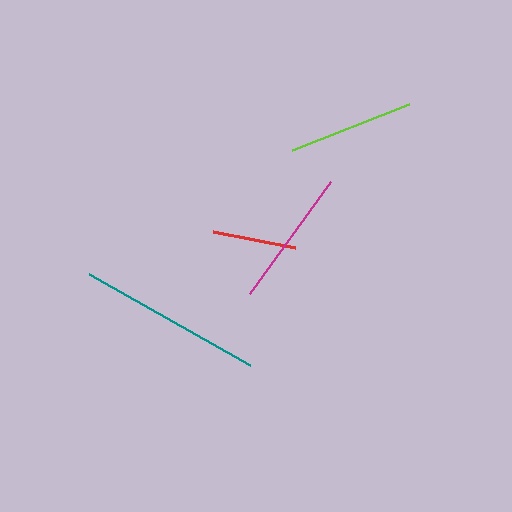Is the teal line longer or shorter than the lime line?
The teal line is longer than the lime line.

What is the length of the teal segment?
The teal segment is approximately 185 pixels long.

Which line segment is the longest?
The teal line is the longest at approximately 185 pixels.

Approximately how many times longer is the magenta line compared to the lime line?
The magenta line is approximately 1.1 times the length of the lime line.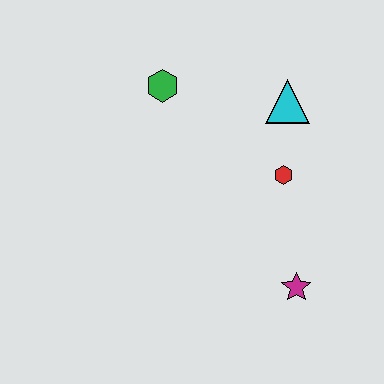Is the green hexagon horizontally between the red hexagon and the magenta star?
No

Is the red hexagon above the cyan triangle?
No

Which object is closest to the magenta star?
The red hexagon is closest to the magenta star.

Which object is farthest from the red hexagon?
The green hexagon is farthest from the red hexagon.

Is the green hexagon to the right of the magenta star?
No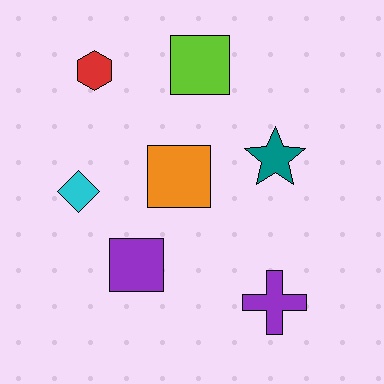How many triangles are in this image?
There are no triangles.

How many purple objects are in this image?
There are 2 purple objects.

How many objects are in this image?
There are 7 objects.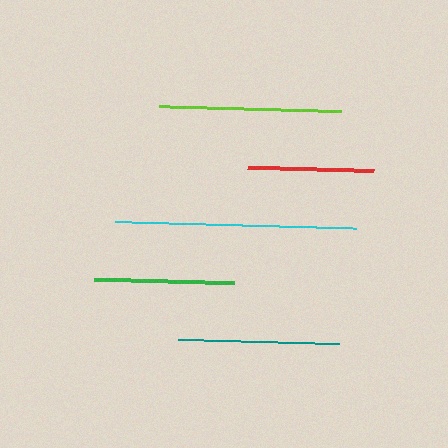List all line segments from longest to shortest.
From longest to shortest: cyan, lime, teal, green, red.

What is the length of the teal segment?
The teal segment is approximately 161 pixels long.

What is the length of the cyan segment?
The cyan segment is approximately 242 pixels long.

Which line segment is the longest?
The cyan line is the longest at approximately 242 pixels.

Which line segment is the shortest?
The red line is the shortest at approximately 126 pixels.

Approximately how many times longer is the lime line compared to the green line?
The lime line is approximately 1.3 times the length of the green line.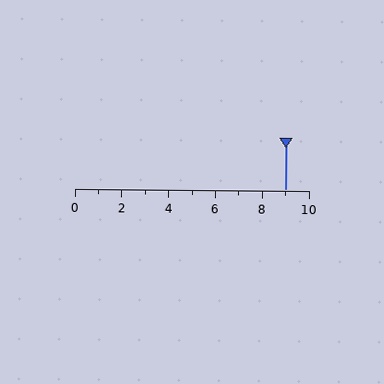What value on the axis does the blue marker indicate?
The marker indicates approximately 9.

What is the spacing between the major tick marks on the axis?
The major ticks are spaced 2 apart.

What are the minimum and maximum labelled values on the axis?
The axis runs from 0 to 10.